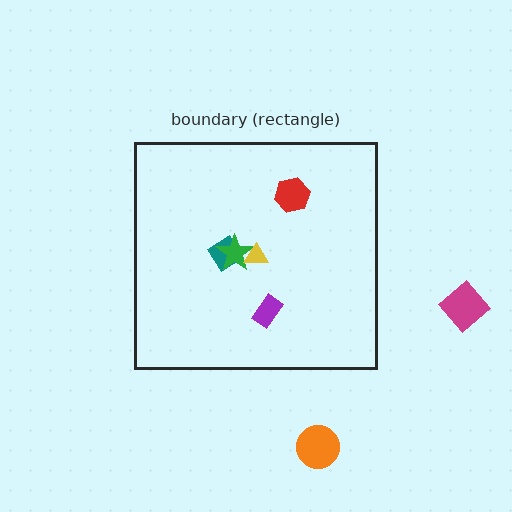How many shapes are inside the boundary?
5 inside, 2 outside.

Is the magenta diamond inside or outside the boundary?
Outside.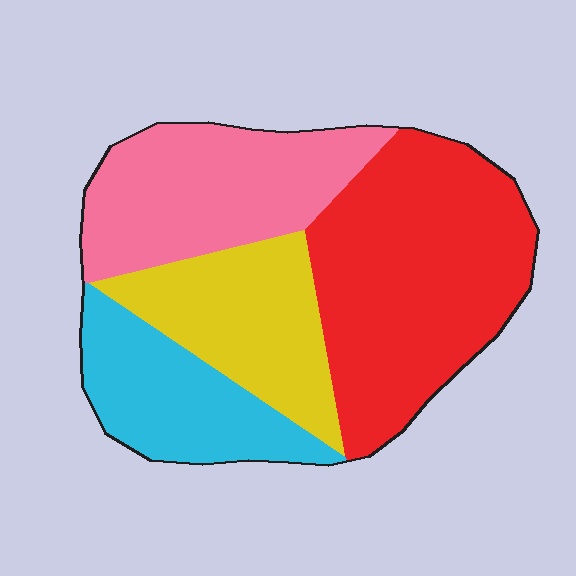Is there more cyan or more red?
Red.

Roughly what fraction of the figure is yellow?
Yellow takes up about one fifth (1/5) of the figure.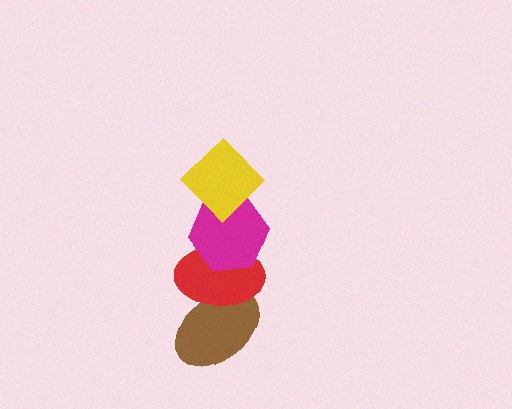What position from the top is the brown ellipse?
The brown ellipse is 4th from the top.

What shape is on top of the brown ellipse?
The red ellipse is on top of the brown ellipse.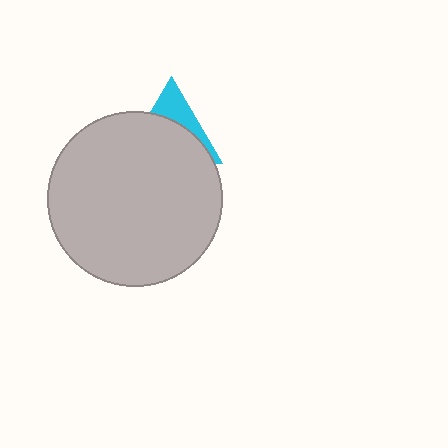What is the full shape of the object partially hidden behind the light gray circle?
The partially hidden object is a cyan triangle.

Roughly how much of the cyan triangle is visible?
A small part of it is visible (roughly 33%).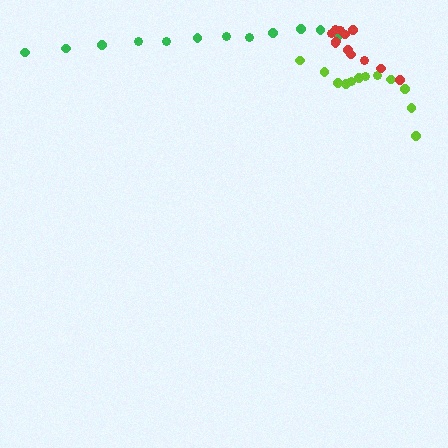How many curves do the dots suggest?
There are 3 distinct paths.